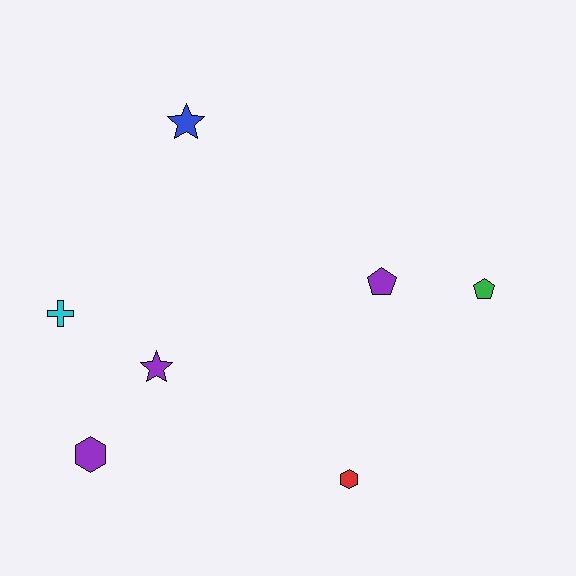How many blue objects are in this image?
There is 1 blue object.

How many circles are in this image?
There are no circles.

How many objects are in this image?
There are 7 objects.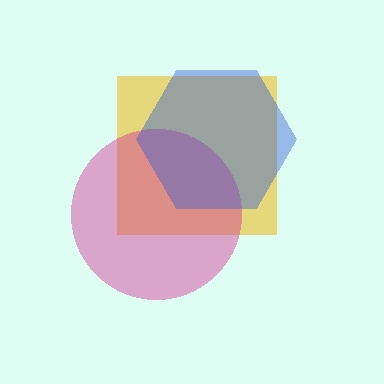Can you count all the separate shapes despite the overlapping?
Yes, there are 3 separate shapes.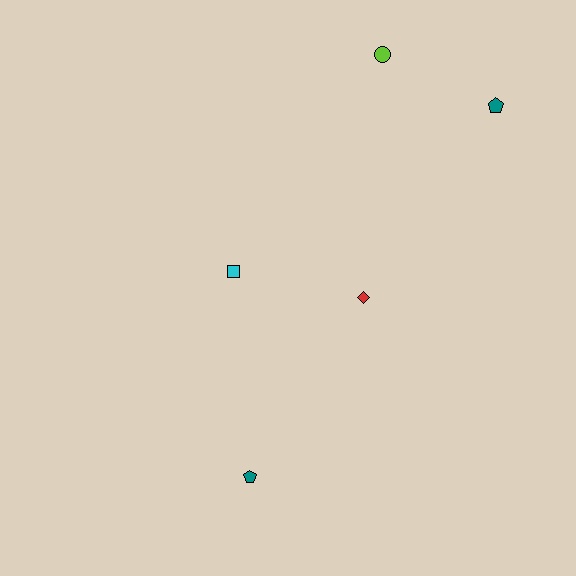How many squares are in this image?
There is 1 square.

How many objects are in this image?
There are 5 objects.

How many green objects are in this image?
There are no green objects.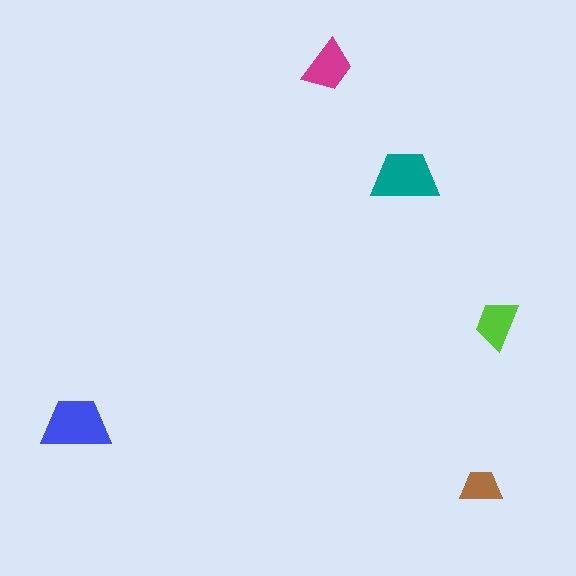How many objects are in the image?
There are 5 objects in the image.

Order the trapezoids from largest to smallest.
the blue one, the teal one, the magenta one, the lime one, the brown one.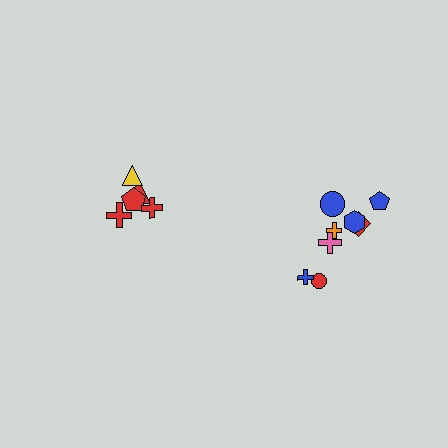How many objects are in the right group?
There are 8 objects.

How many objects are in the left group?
There are 5 objects.